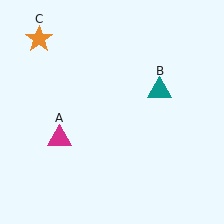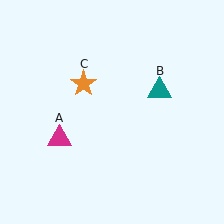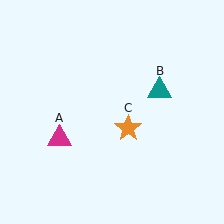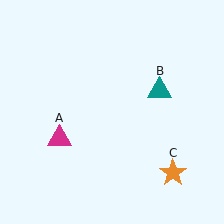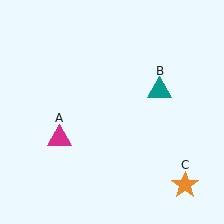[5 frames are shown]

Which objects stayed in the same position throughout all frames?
Magenta triangle (object A) and teal triangle (object B) remained stationary.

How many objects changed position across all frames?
1 object changed position: orange star (object C).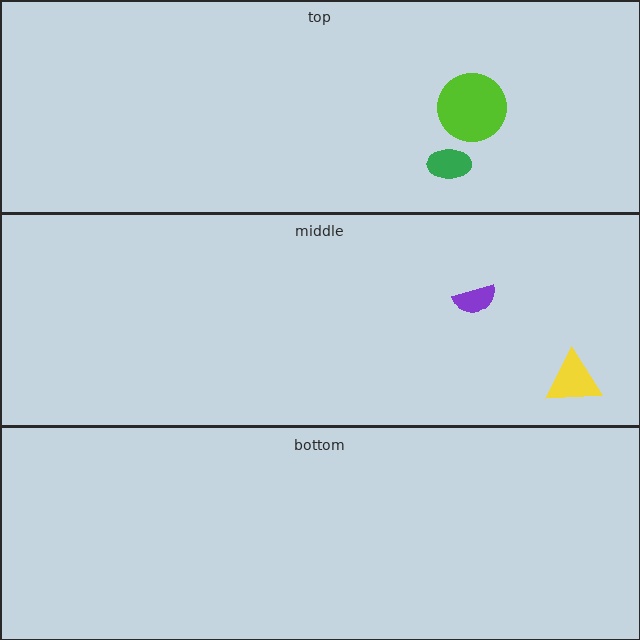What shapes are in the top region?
The lime circle, the green ellipse.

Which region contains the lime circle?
The top region.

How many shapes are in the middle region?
2.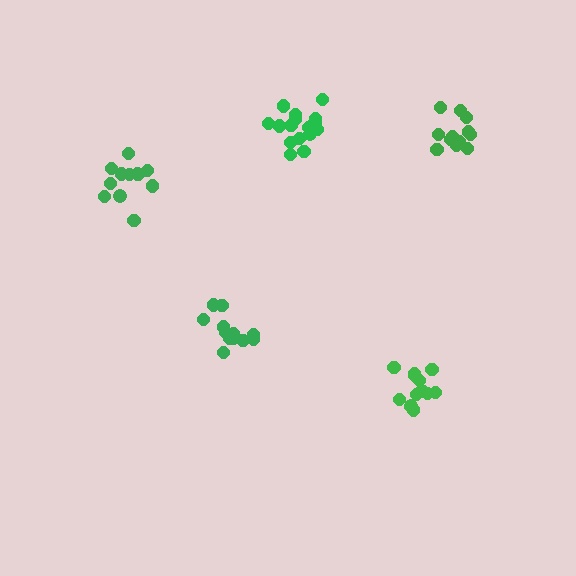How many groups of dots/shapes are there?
There are 5 groups.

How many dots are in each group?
Group 1: 16 dots, Group 2: 12 dots, Group 3: 12 dots, Group 4: 12 dots, Group 5: 13 dots (65 total).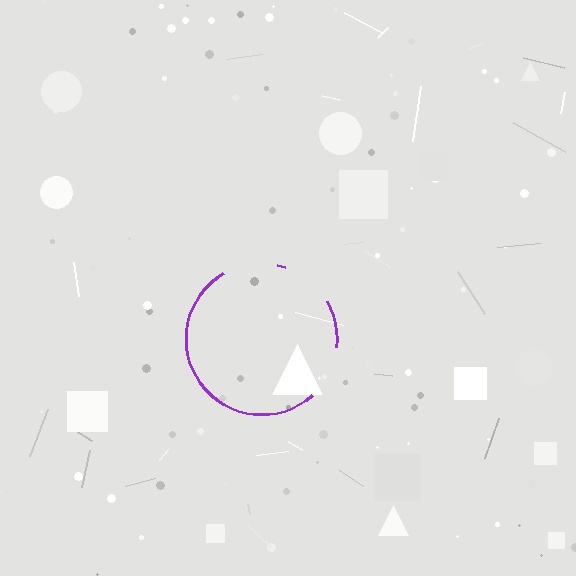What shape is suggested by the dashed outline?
The dashed outline suggests a circle.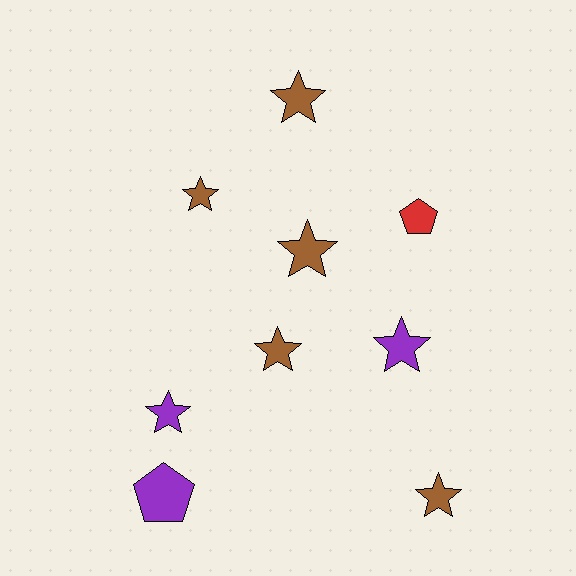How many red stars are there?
There are no red stars.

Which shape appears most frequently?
Star, with 7 objects.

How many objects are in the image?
There are 9 objects.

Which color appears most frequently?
Brown, with 5 objects.